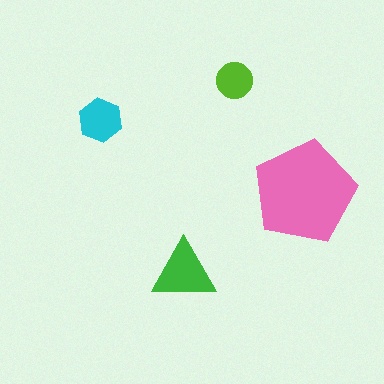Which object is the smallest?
The lime circle.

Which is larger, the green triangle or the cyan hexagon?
The green triangle.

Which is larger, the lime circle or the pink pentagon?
The pink pentagon.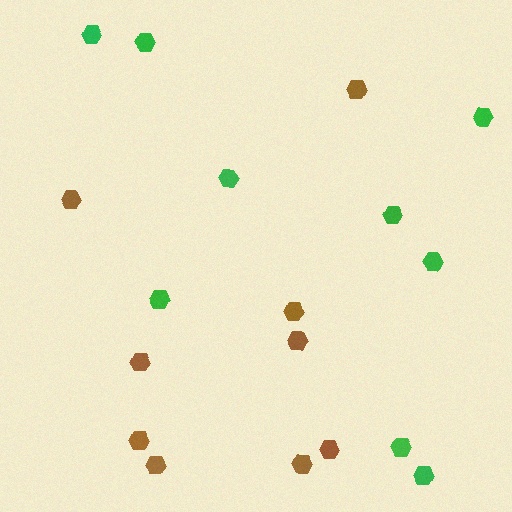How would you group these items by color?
There are 2 groups: one group of green hexagons (9) and one group of brown hexagons (9).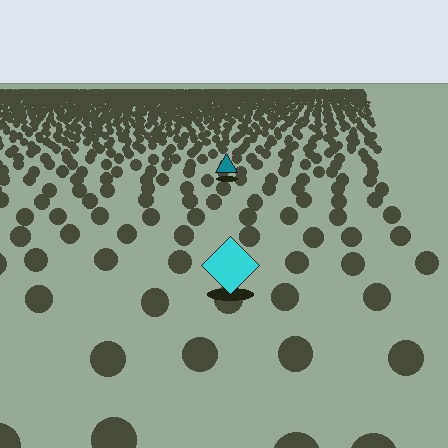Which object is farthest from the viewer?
The teal triangle is farthest from the viewer. It appears smaller and the ground texture around it is denser.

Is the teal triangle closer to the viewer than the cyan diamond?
No. The cyan diamond is closer — you can tell from the texture gradient: the ground texture is coarser near it.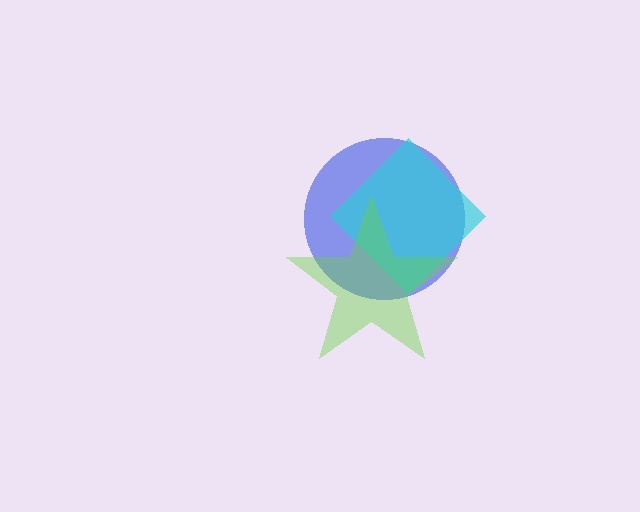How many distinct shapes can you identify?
There are 3 distinct shapes: a blue circle, a cyan diamond, a lime star.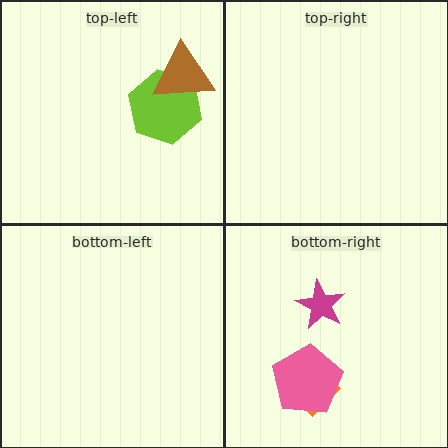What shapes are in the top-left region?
The lime hexagon, the brown triangle.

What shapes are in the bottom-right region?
The orange diamond, the pink pentagon, the magenta star.